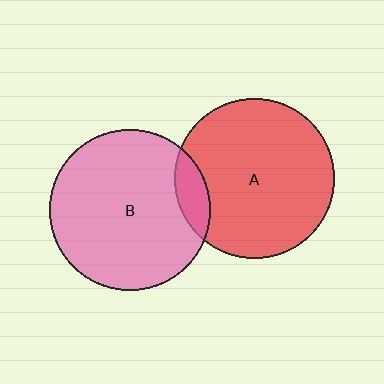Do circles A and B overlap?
Yes.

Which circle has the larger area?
Circle B (pink).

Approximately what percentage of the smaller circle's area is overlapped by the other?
Approximately 10%.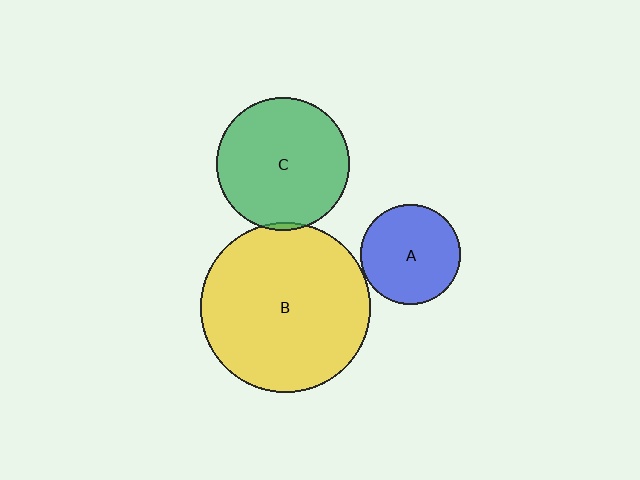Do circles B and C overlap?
Yes.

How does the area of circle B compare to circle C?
Approximately 1.6 times.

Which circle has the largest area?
Circle B (yellow).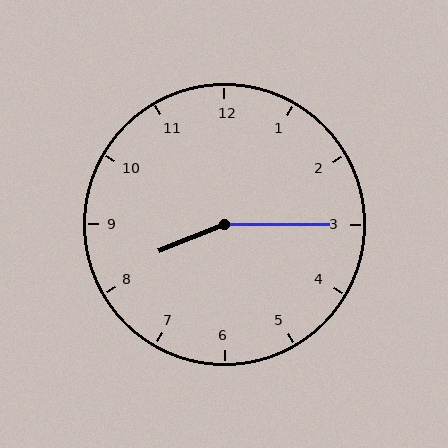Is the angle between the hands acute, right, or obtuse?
It is obtuse.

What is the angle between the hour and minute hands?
Approximately 158 degrees.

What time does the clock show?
8:15.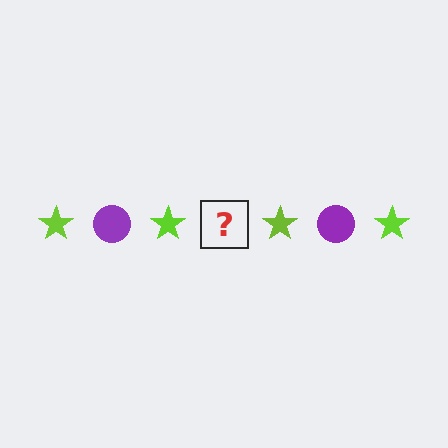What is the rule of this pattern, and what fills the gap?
The rule is that the pattern alternates between lime star and purple circle. The gap should be filled with a purple circle.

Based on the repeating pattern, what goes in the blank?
The blank should be a purple circle.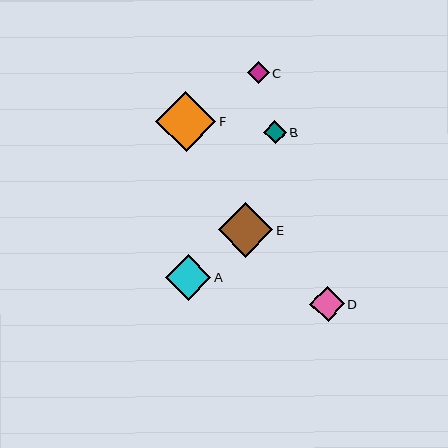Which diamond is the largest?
Diamond F is the largest with a size of approximately 60 pixels.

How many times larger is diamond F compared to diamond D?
Diamond F is approximately 1.7 times the size of diamond D.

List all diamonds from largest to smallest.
From largest to smallest: F, E, A, D, B, C.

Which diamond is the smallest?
Diamond C is the smallest with a size of approximately 22 pixels.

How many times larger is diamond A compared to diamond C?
Diamond A is approximately 2.1 times the size of diamond C.